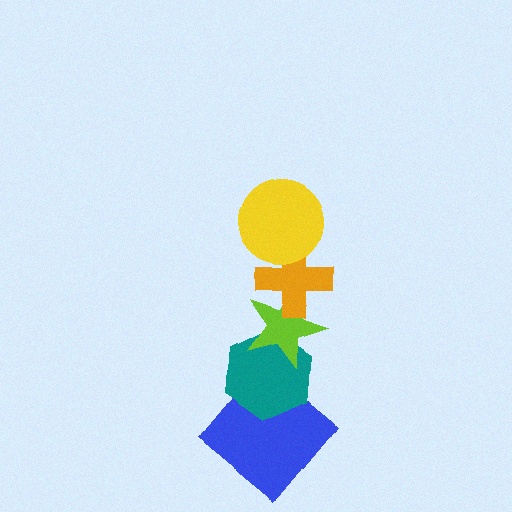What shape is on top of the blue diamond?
The teal hexagon is on top of the blue diamond.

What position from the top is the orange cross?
The orange cross is 2nd from the top.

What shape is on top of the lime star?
The orange cross is on top of the lime star.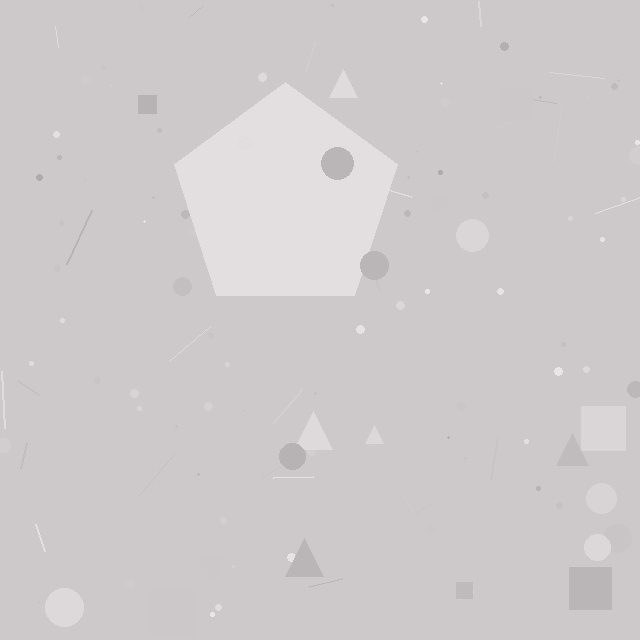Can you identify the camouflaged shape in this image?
The camouflaged shape is a pentagon.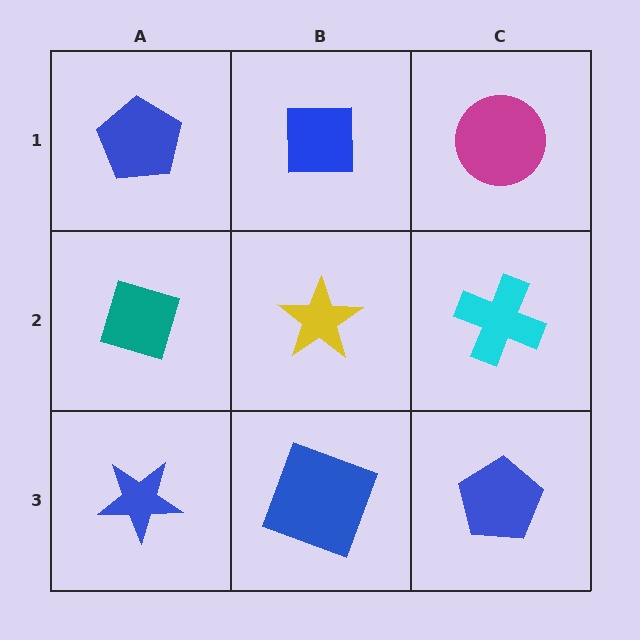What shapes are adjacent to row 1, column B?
A yellow star (row 2, column B), a blue pentagon (row 1, column A), a magenta circle (row 1, column C).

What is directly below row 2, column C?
A blue pentagon.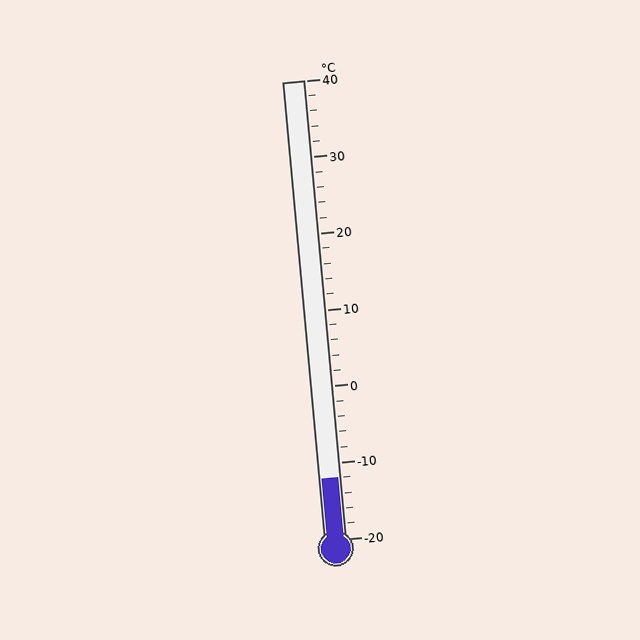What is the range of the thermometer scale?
The thermometer scale ranges from -20°C to 40°C.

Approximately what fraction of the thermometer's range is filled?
The thermometer is filled to approximately 15% of its range.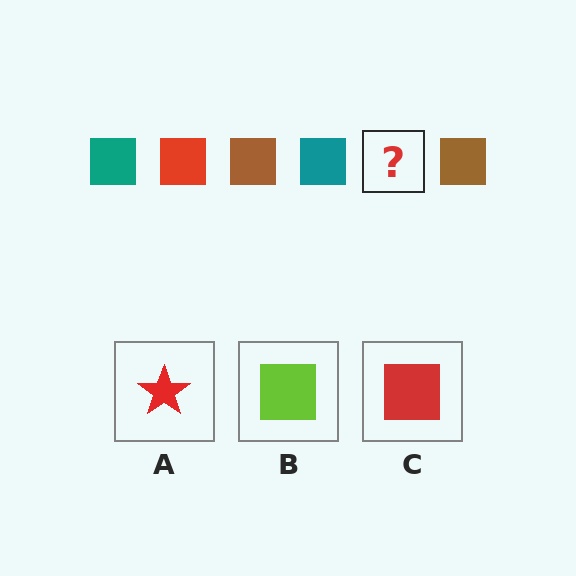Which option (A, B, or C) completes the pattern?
C.